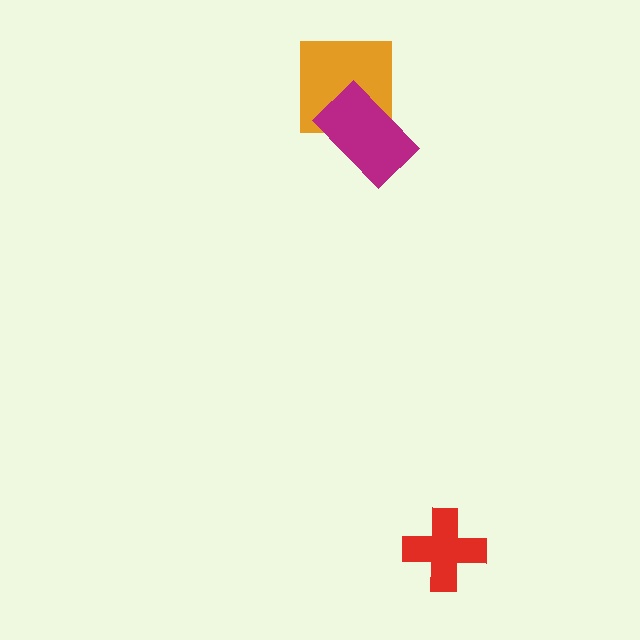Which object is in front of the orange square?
The magenta rectangle is in front of the orange square.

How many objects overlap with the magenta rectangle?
1 object overlaps with the magenta rectangle.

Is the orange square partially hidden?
Yes, it is partially covered by another shape.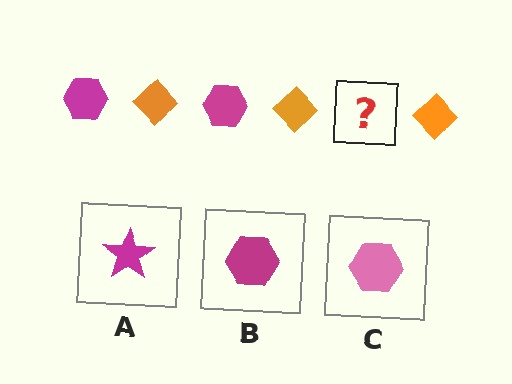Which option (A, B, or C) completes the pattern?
B.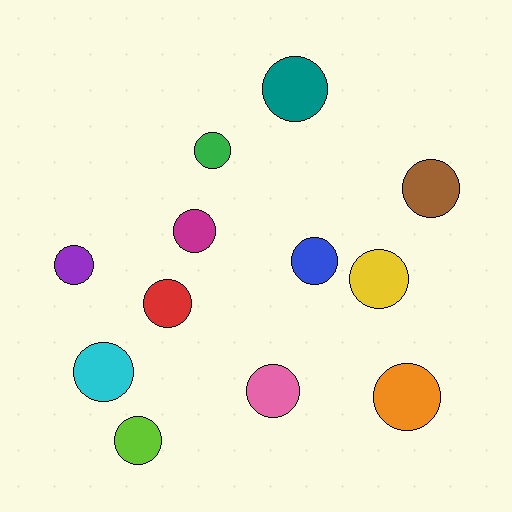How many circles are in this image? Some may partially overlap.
There are 12 circles.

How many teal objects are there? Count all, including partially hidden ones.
There is 1 teal object.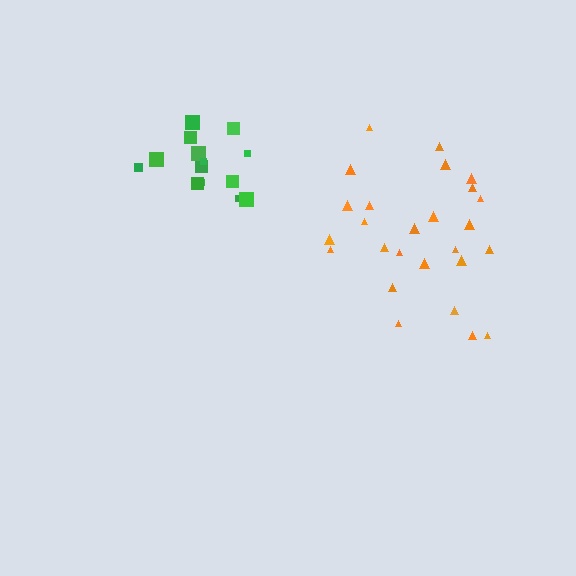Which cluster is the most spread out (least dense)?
Orange.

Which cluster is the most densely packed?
Green.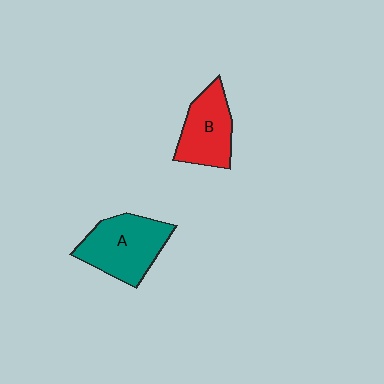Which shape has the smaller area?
Shape B (red).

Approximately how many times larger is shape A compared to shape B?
Approximately 1.3 times.